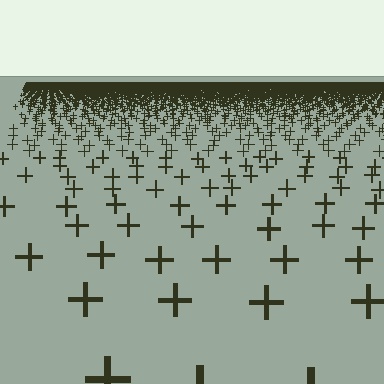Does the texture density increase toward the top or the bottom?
Density increases toward the top.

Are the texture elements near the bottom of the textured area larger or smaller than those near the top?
Larger. Near the bottom, elements are closer to the viewer and appear at a bigger on-screen size.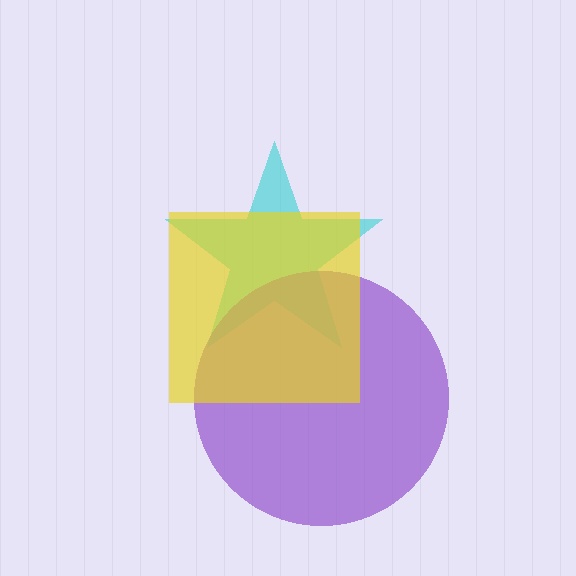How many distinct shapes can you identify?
There are 3 distinct shapes: a cyan star, a purple circle, a yellow square.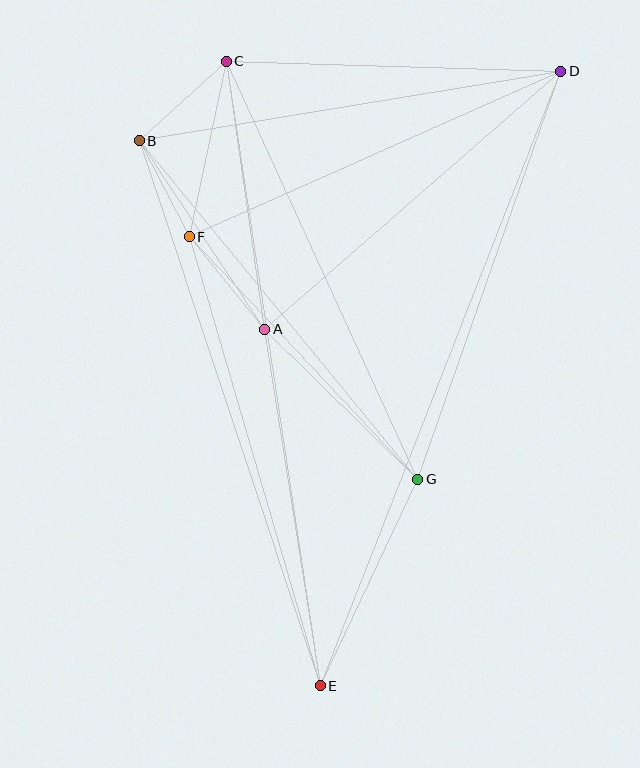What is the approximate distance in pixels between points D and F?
The distance between D and F is approximately 407 pixels.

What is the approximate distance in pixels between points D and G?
The distance between D and G is approximately 433 pixels.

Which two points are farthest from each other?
Points D and E are farthest from each other.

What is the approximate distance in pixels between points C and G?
The distance between C and G is approximately 460 pixels.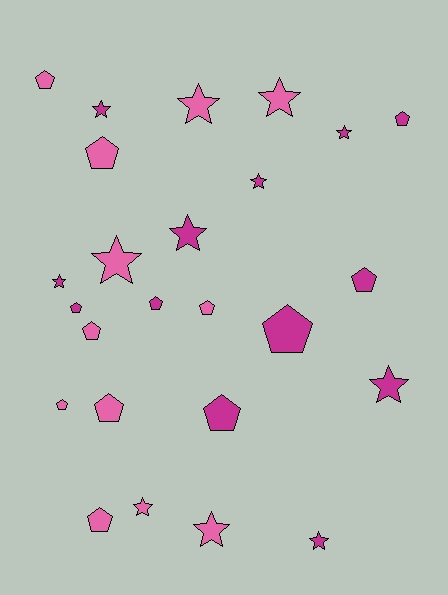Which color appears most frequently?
Magenta, with 13 objects.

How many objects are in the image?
There are 25 objects.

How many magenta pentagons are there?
There are 6 magenta pentagons.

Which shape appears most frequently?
Pentagon, with 13 objects.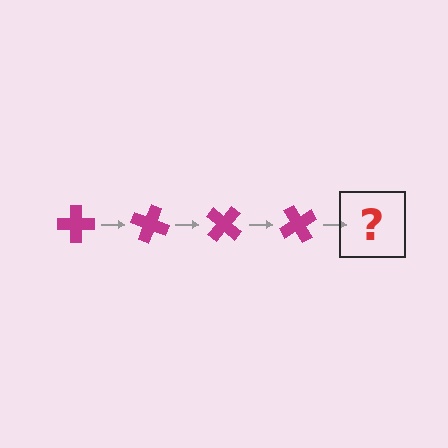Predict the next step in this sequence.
The next step is a magenta cross rotated 80 degrees.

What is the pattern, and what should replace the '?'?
The pattern is that the cross rotates 20 degrees each step. The '?' should be a magenta cross rotated 80 degrees.